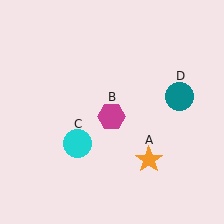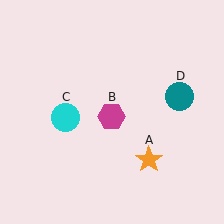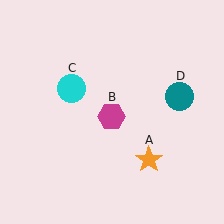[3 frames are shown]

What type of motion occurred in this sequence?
The cyan circle (object C) rotated clockwise around the center of the scene.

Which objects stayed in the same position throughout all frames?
Orange star (object A) and magenta hexagon (object B) and teal circle (object D) remained stationary.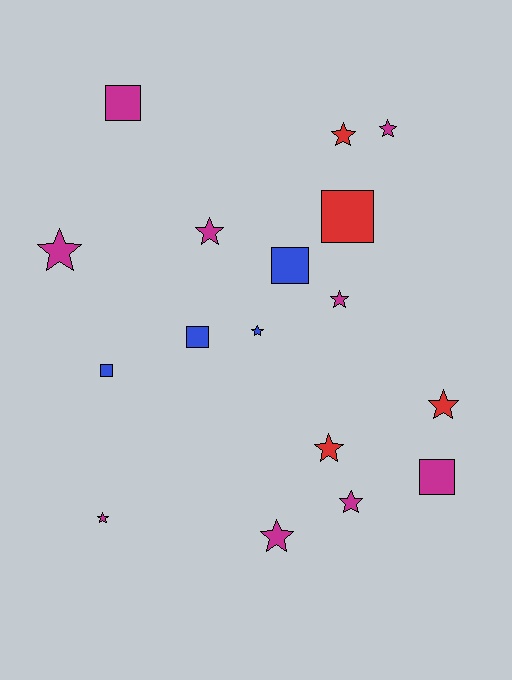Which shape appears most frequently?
Star, with 11 objects.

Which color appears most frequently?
Magenta, with 9 objects.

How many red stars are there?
There are 3 red stars.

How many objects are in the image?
There are 17 objects.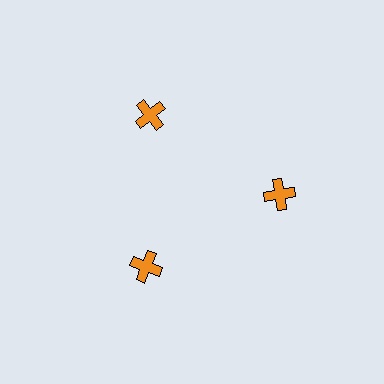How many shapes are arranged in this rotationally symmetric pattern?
There are 3 shapes, arranged in 3 groups of 1.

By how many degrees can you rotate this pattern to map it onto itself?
The pattern maps onto itself every 120 degrees of rotation.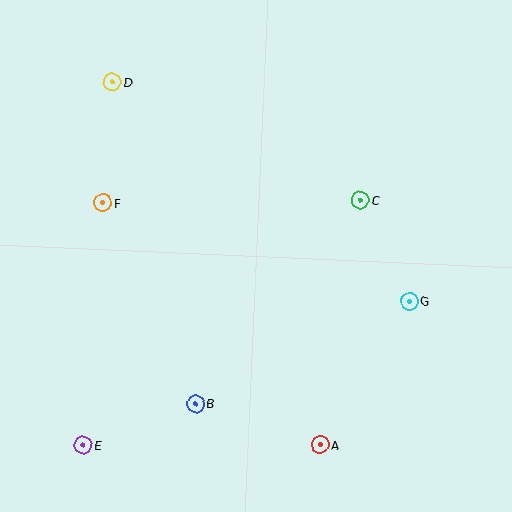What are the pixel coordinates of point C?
Point C is at (360, 200).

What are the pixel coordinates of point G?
Point G is at (410, 301).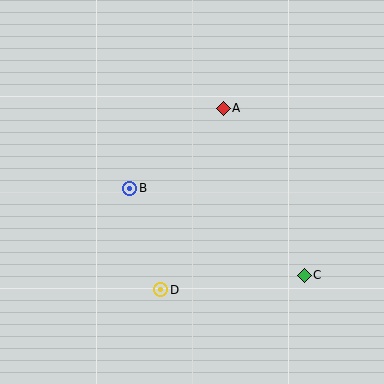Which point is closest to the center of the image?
Point B at (130, 188) is closest to the center.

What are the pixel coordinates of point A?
Point A is at (223, 108).